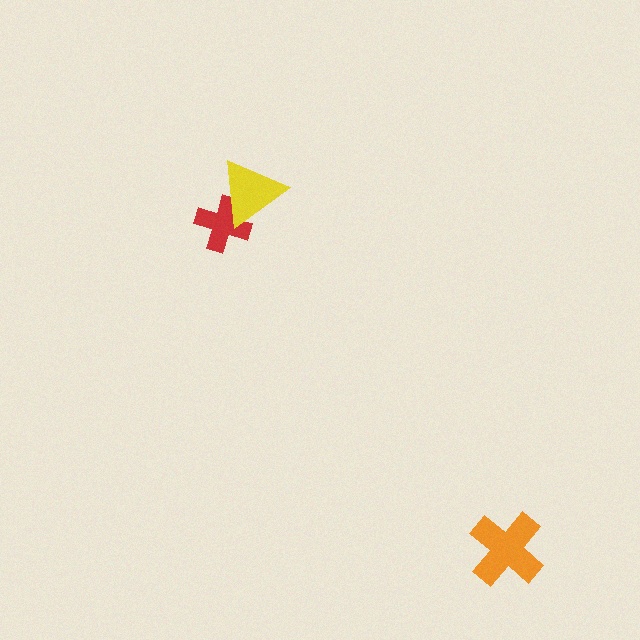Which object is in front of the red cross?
The yellow triangle is in front of the red cross.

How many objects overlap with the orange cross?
0 objects overlap with the orange cross.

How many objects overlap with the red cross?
1 object overlaps with the red cross.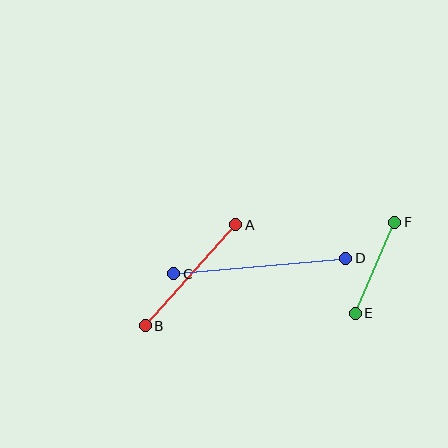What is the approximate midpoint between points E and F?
The midpoint is at approximately (375, 268) pixels.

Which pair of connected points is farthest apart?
Points C and D are farthest apart.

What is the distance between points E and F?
The distance is approximately 100 pixels.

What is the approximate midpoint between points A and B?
The midpoint is at approximately (190, 275) pixels.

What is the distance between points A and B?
The distance is approximately 136 pixels.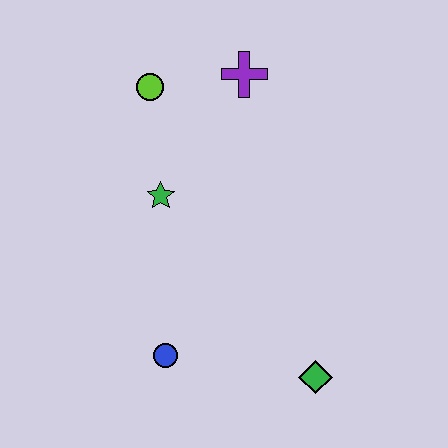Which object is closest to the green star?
The lime circle is closest to the green star.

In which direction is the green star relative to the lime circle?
The green star is below the lime circle.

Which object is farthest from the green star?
The green diamond is farthest from the green star.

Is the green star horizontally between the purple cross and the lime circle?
Yes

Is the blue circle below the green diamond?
No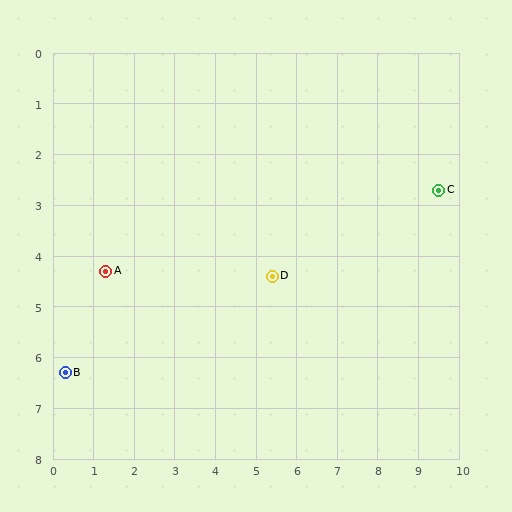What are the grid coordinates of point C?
Point C is at approximately (9.5, 2.7).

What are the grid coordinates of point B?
Point B is at approximately (0.3, 6.3).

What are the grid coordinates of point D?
Point D is at approximately (5.4, 4.4).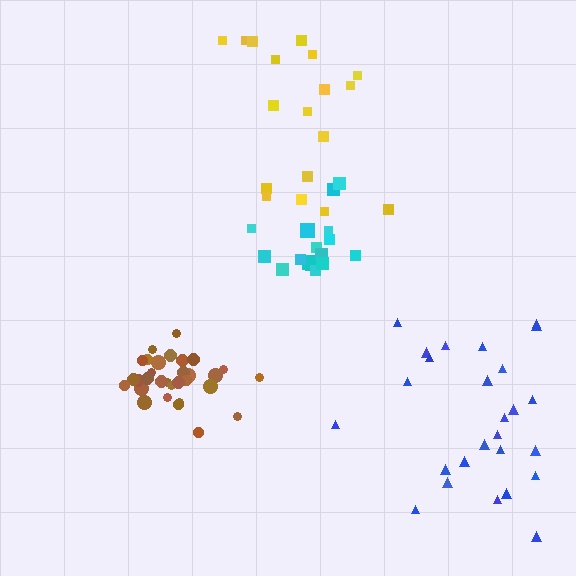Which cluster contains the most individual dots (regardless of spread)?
Brown (31).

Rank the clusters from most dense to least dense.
brown, cyan, blue, yellow.